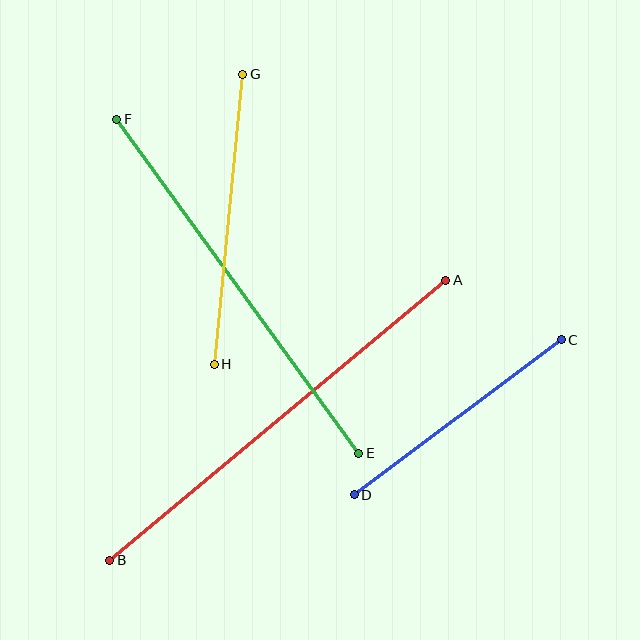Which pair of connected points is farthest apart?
Points A and B are farthest apart.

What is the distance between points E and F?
The distance is approximately 413 pixels.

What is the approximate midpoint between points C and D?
The midpoint is at approximately (458, 417) pixels.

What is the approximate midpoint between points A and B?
The midpoint is at approximately (278, 420) pixels.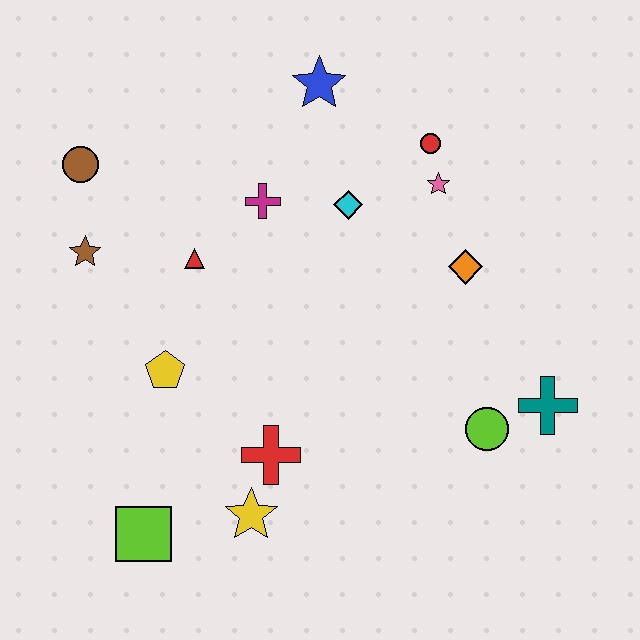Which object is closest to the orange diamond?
The pink star is closest to the orange diamond.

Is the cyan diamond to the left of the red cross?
No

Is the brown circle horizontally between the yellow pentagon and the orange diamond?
No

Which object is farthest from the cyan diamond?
The lime square is farthest from the cyan diamond.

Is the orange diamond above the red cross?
Yes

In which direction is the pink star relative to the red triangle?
The pink star is to the right of the red triangle.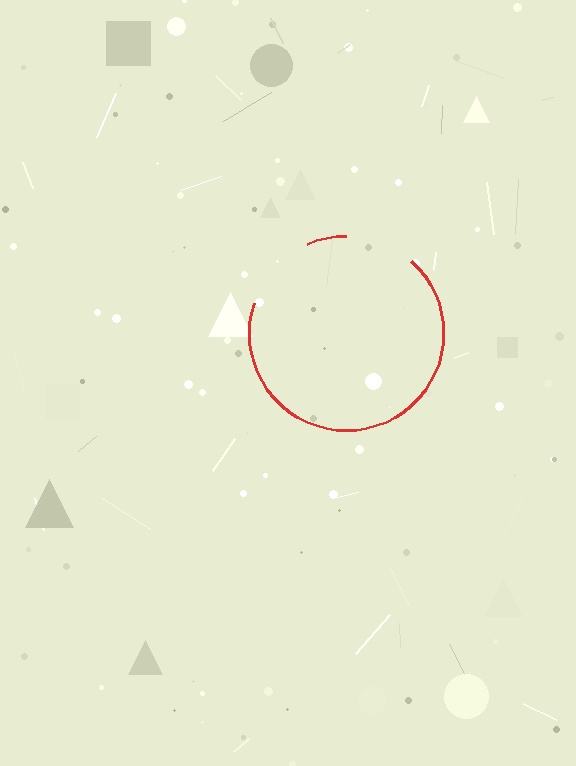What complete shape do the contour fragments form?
The contour fragments form a circle.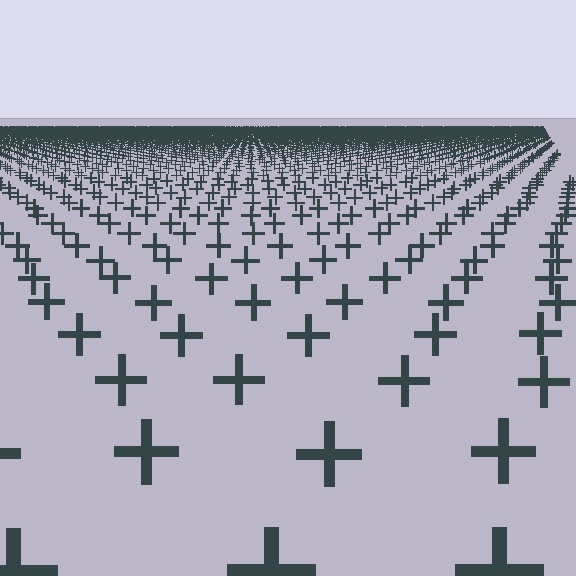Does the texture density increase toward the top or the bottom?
Density increases toward the top.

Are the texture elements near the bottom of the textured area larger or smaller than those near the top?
Larger. Near the bottom, elements are closer to the viewer and appear at a bigger on-screen size.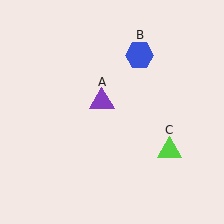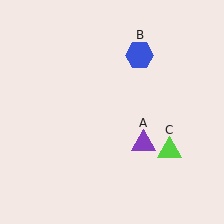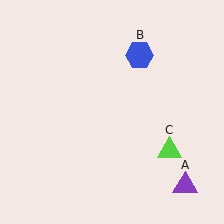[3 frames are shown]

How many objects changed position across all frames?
1 object changed position: purple triangle (object A).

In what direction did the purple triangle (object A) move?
The purple triangle (object A) moved down and to the right.